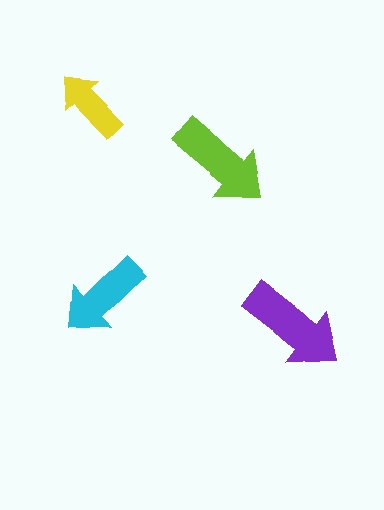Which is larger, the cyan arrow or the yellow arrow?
The cyan one.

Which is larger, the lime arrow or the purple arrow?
The purple one.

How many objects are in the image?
There are 4 objects in the image.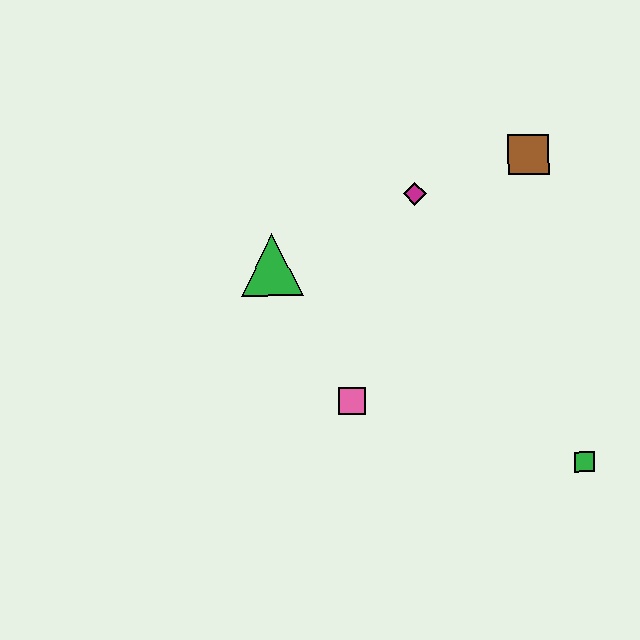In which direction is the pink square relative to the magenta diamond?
The pink square is below the magenta diamond.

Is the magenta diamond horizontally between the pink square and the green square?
Yes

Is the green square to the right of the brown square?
Yes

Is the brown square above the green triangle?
Yes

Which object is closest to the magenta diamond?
The brown square is closest to the magenta diamond.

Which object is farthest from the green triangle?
The green square is farthest from the green triangle.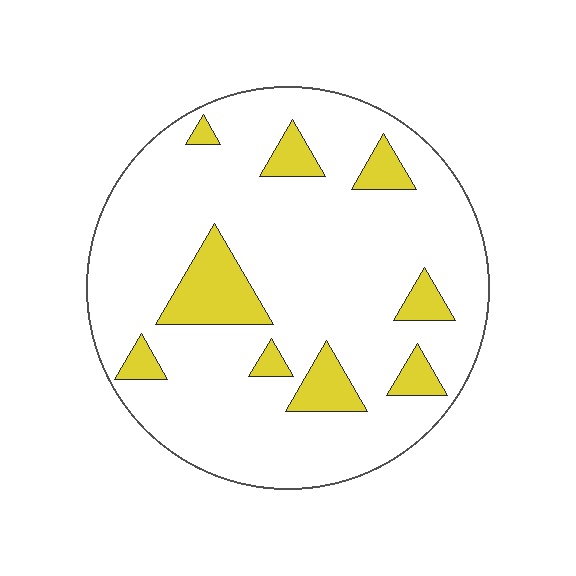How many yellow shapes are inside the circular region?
9.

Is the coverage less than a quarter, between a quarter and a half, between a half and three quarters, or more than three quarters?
Less than a quarter.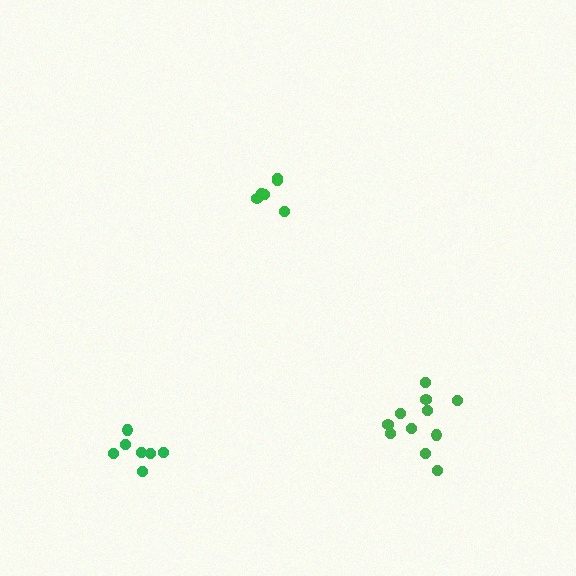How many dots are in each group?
Group 1: 6 dots, Group 2: 11 dots, Group 3: 7 dots (24 total).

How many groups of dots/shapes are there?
There are 3 groups.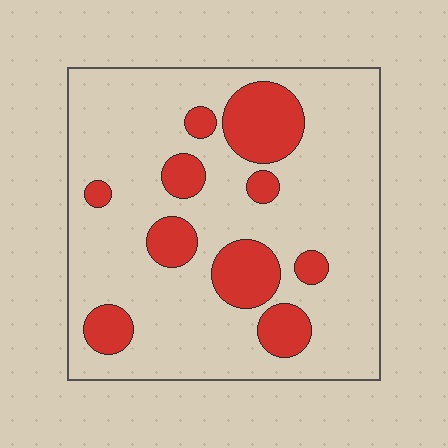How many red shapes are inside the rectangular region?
10.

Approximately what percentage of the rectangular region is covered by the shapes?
Approximately 20%.